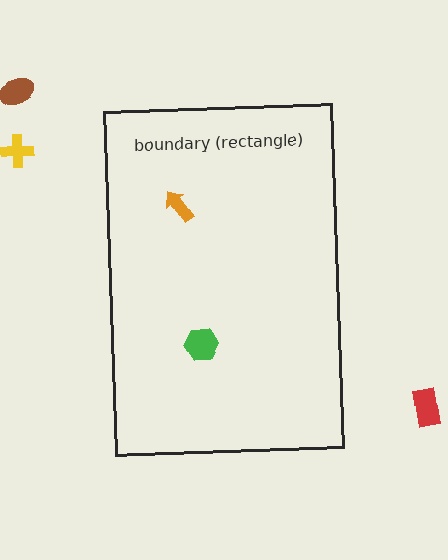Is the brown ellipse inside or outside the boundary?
Outside.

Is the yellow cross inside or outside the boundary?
Outside.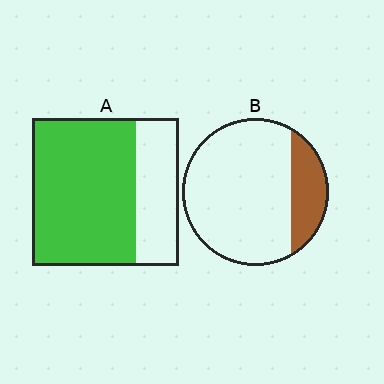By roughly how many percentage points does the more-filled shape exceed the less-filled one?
By roughly 50 percentage points (A over B).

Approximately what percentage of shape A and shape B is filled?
A is approximately 70% and B is approximately 20%.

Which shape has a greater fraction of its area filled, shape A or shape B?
Shape A.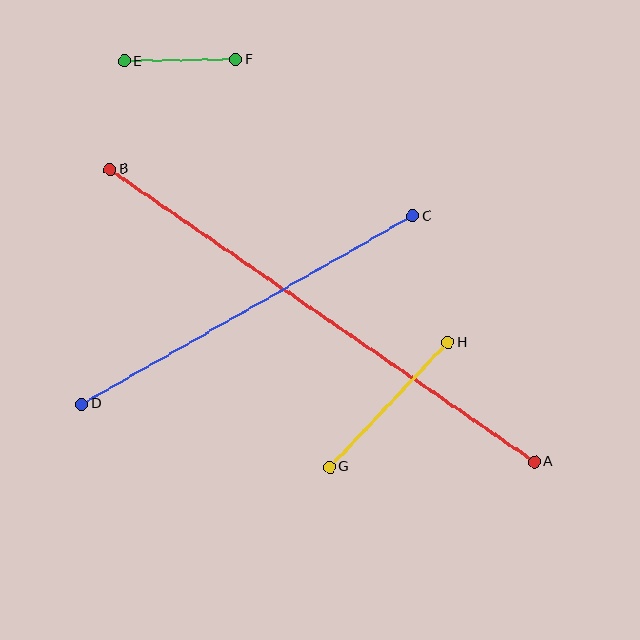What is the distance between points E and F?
The distance is approximately 111 pixels.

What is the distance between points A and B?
The distance is approximately 515 pixels.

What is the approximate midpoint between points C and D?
The midpoint is at approximately (247, 310) pixels.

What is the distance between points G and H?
The distance is approximately 172 pixels.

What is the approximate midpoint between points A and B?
The midpoint is at approximately (322, 316) pixels.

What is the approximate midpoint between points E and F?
The midpoint is at approximately (180, 60) pixels.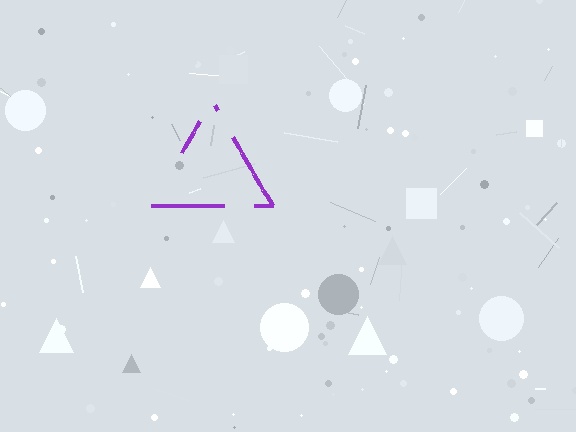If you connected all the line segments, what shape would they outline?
They would outline a triangle.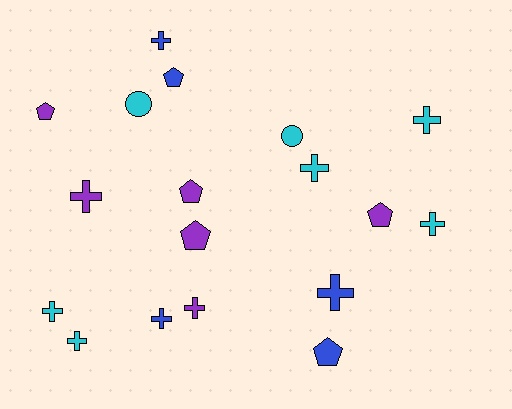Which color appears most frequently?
Cyan, with 7 objects.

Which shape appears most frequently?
Cross, with 10 objects.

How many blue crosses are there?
There are 3 blue crosses.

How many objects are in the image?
There are 18 objects.